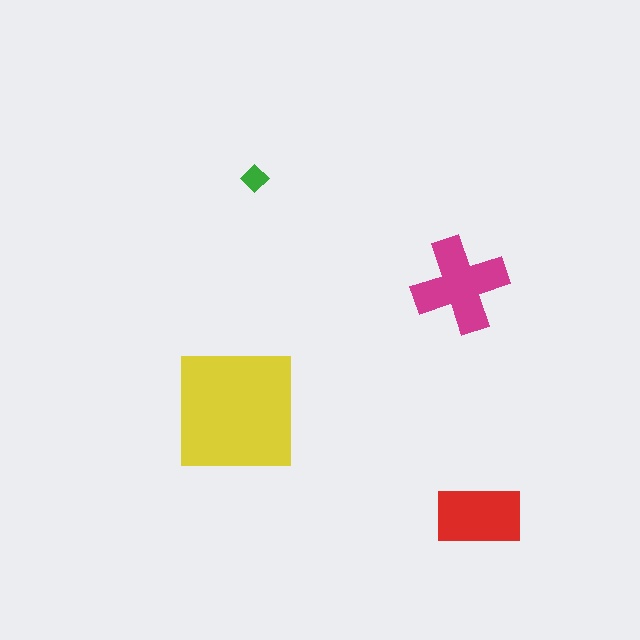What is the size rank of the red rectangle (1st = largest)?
3rd.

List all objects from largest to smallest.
The yellow square, the magenta cross, the red rectangle, the green diamond.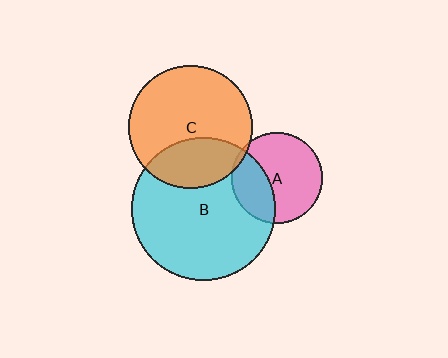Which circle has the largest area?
Circle B (cyan).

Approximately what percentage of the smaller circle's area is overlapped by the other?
Approximately 30%.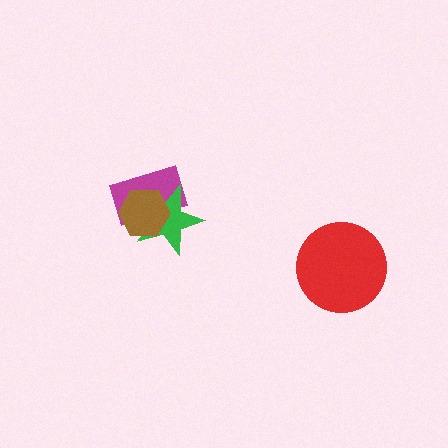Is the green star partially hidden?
Yes, it is partially covered by another shape.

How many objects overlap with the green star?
2 objects overlap with the green star.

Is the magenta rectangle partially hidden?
Yes, it is partially covered by another shape.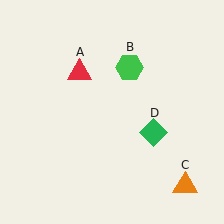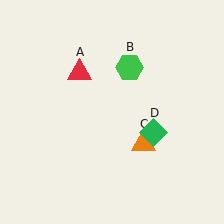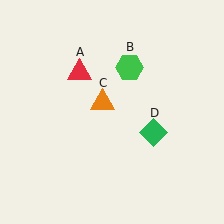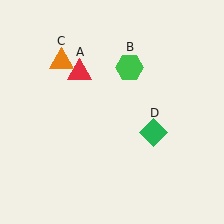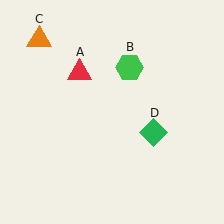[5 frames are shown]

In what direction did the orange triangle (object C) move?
The orange triangle (object C) moved up and to the left.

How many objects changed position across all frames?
1 object changed position: orange triangle (object C).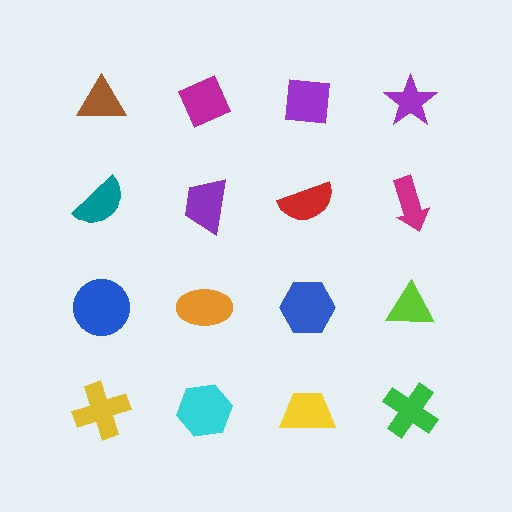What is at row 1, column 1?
A brown triangle.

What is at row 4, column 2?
A cyan hexagon.